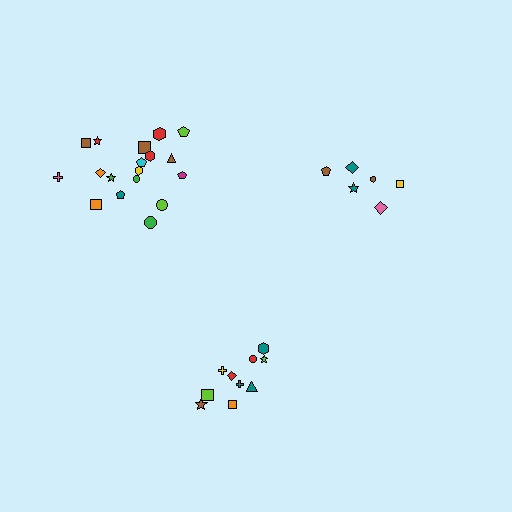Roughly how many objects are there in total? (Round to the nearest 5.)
Roughly 35 objects in total.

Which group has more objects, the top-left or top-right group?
The top-left group.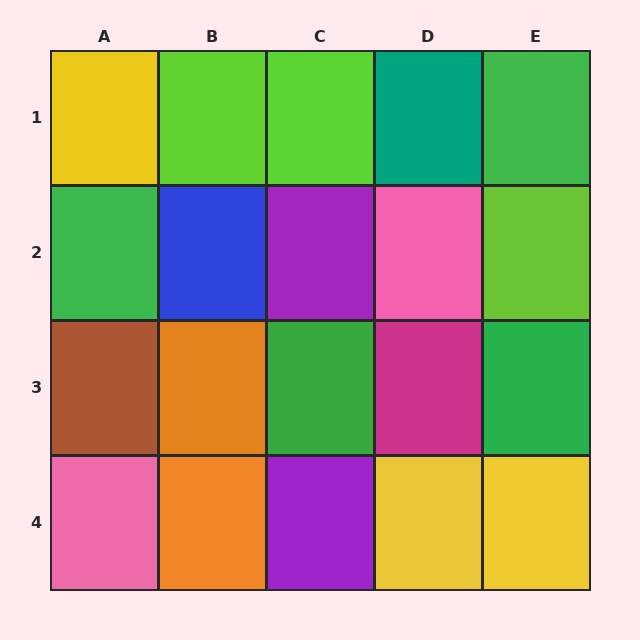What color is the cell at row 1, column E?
Green.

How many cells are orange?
2 cells are orange.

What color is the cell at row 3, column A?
Brown.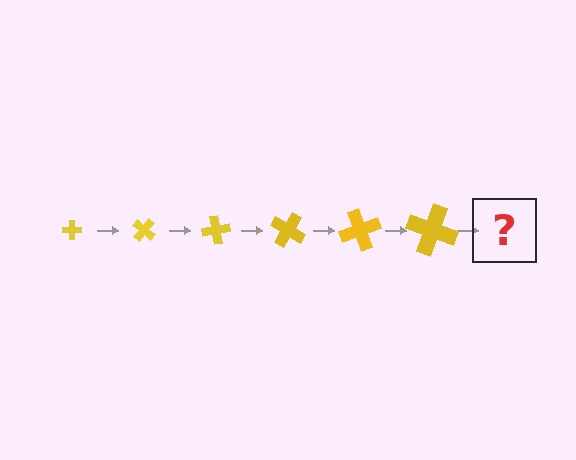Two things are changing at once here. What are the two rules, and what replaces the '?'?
The two rules are that the cross grows larger each step and it rotates 40 degrees each step. The '?' should be a cross, larger than the previous one and rotated 240 degrees from the start.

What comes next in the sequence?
The next element should be a cross, larger than the previous one and rotated 240 degrees from the start.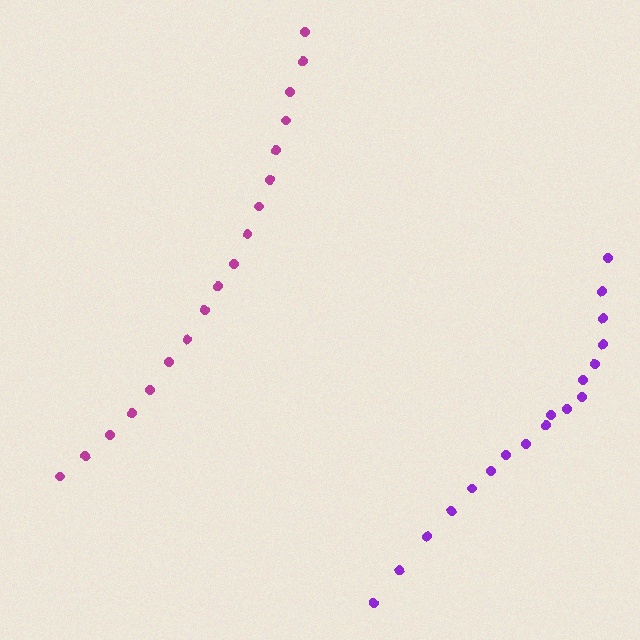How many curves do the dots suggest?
There are 2 distinct paths.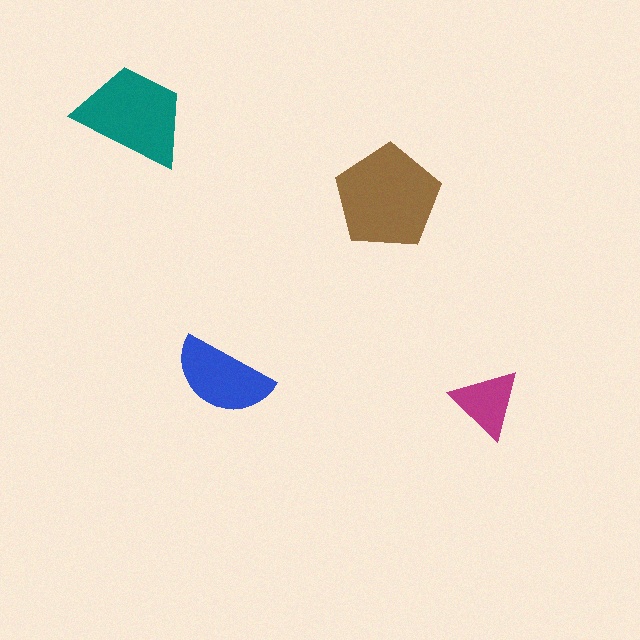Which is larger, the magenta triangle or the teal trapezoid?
The teal trapezoid.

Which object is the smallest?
The magenta triangle.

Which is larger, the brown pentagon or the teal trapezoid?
The brown pentagon.